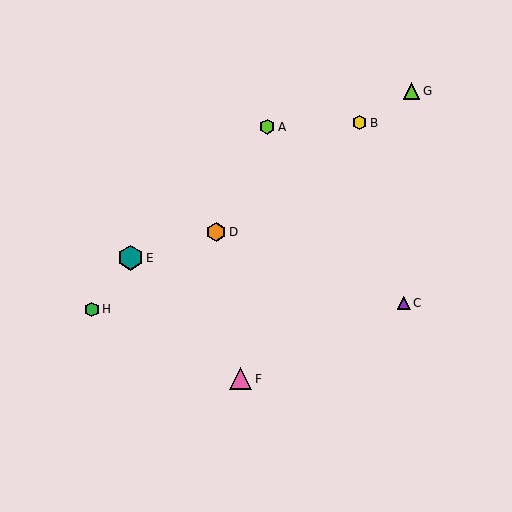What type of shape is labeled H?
Shape H is a green hexagon.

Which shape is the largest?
The teal hexagon (labeled E) is the largest.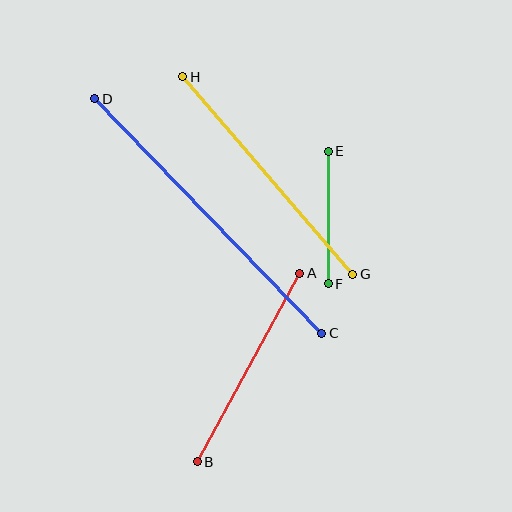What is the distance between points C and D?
The distance is approximately 326 pixels.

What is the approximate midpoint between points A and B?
The midpoint is at approximately (248, 367) pixels.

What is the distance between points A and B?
The distance is approximately 214 pixels.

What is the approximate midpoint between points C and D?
The midpoint is at approximately (208, 216) pixels.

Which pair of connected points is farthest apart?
Points C and D are farthest apart.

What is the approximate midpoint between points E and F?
The midpoint is at approximately (328, 217) pixels.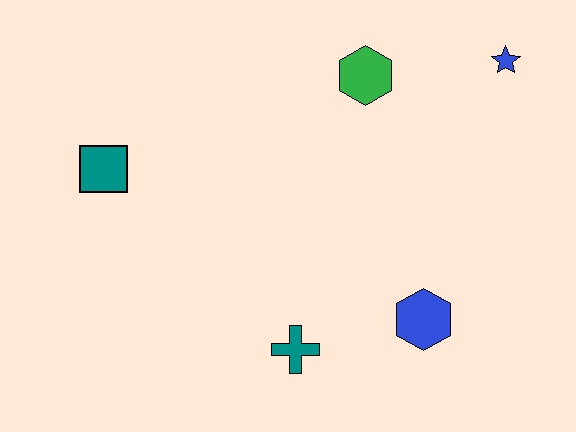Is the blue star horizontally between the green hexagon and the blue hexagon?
No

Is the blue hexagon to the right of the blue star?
No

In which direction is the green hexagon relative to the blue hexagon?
The green hexagon is above the blue hexagon.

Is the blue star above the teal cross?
Yes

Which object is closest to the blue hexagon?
The teal cross is closest to the blue hexagon.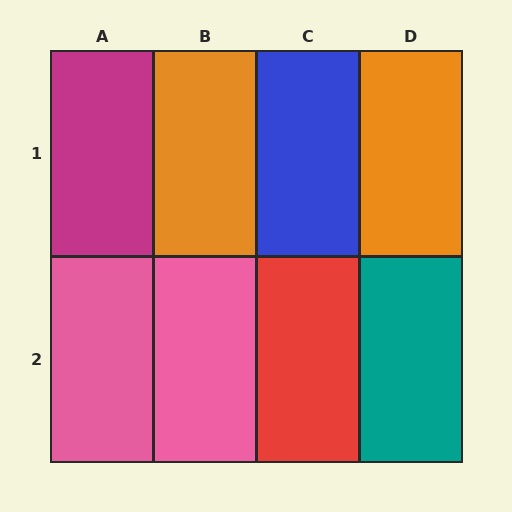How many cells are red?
1 cell is red.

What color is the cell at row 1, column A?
Magenta.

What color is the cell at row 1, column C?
Blue.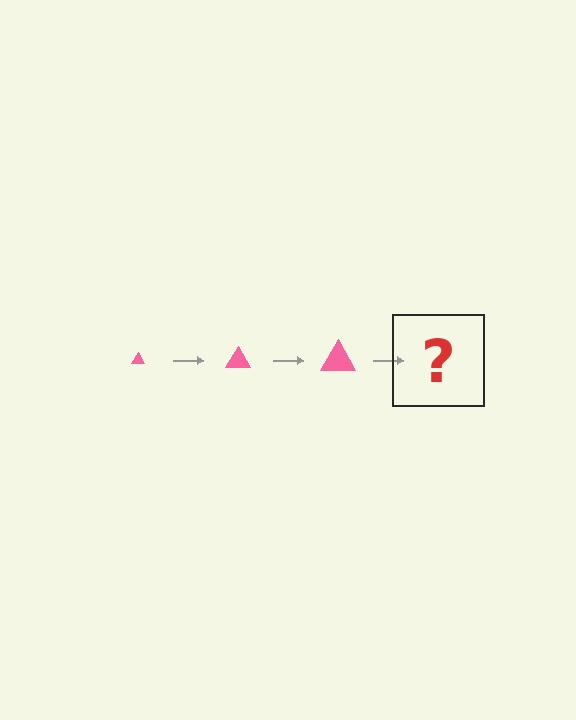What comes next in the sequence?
The next element should be a pink triangle, larger than the previous one.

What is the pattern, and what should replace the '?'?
The pattern is that the triangle gets progressively larger each step. The '?' should be a pink triangle, larger than the previous one.